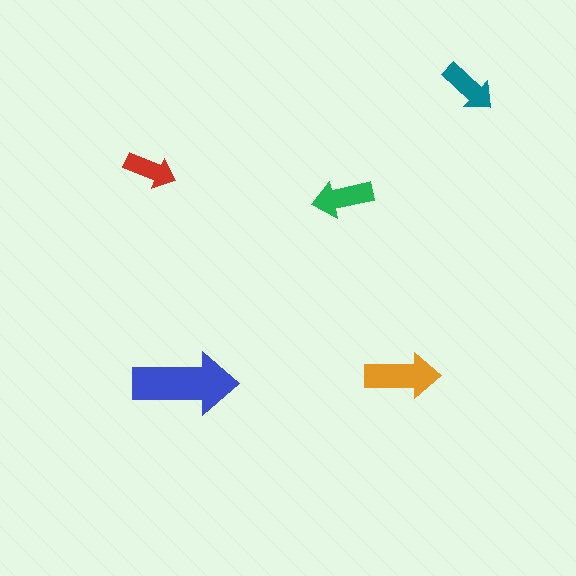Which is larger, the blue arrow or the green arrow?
The blue one.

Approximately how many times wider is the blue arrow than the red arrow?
About 2 times wider.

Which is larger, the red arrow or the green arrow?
The green one.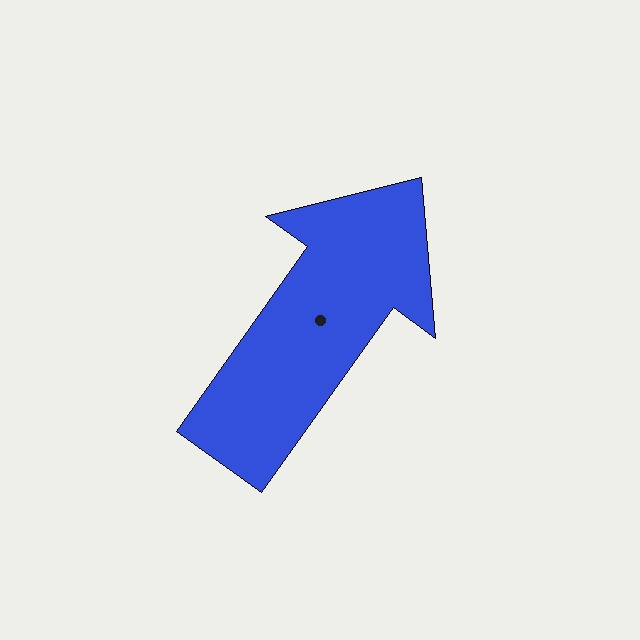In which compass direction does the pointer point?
Northeast.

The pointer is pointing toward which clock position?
Roughly 1 o'clock.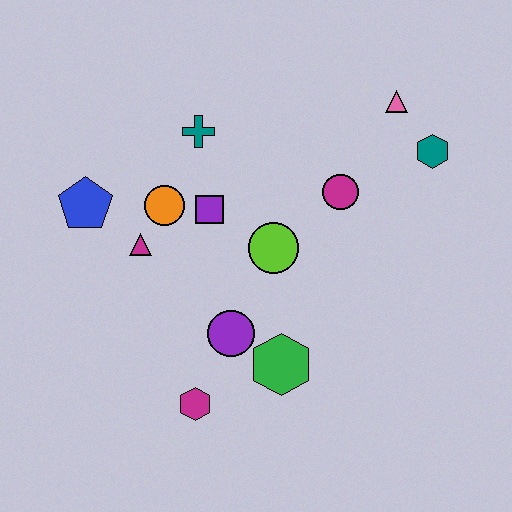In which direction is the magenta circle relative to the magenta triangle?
The magenta circle is to the right of the magenta triangle.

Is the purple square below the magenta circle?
Yes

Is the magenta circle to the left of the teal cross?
No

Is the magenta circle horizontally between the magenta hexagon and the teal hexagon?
Yes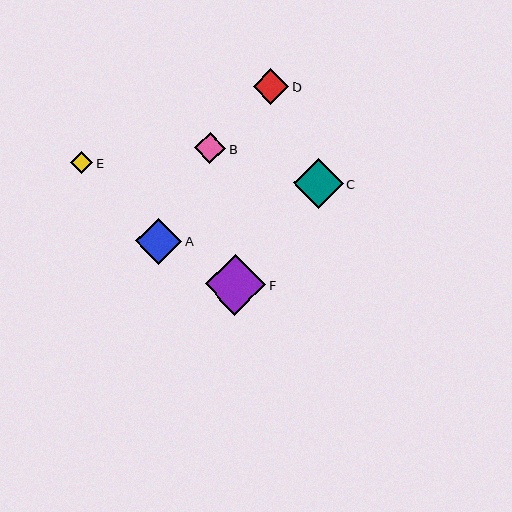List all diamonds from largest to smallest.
From largest to smallest: F, C, A, D, B, E.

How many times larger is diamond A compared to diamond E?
Diamond A is approximately 2.1 times the size of diamond E.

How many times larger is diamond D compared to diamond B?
Diamond D is approximately 1.1 times the size of diamond B.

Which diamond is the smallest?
Diamond E is the smallest with a size of approximately 22 pixels.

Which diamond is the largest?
Diamond F is the largest with a size of approximately 60 pixels.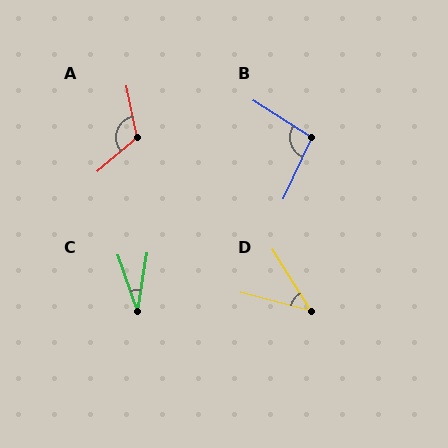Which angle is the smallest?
C, at approximately 28 degrees.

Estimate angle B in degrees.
Approximately 97 degrees.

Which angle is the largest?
A, at approximately 119 degrees.